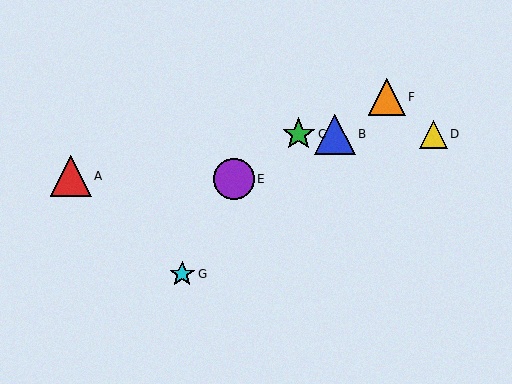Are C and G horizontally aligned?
No, C is at y≈134 and G is at y≈274.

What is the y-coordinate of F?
Object F is at y≈97.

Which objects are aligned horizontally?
Objects B, C, D are aligned horizontally.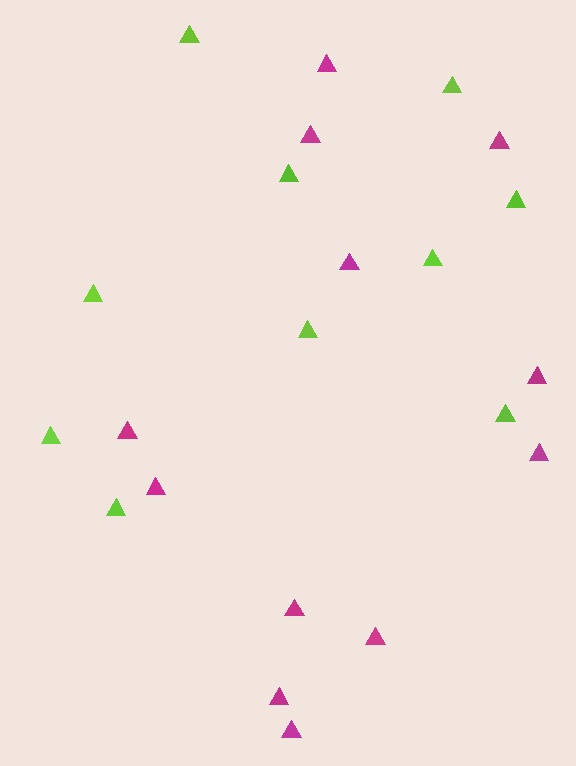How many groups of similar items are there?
There are 2 groups: one group of magenta triangles (12) and one group of lime triangles (10).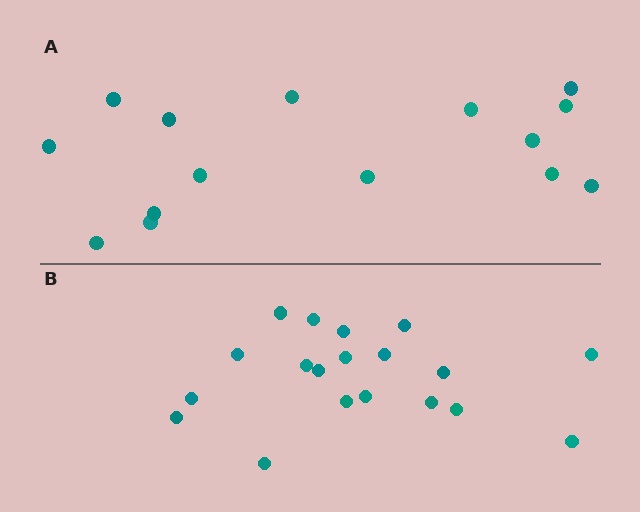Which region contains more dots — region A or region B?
Region B (the bottom region) has more dots.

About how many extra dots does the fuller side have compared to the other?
Region B has about 4 more dots than region A.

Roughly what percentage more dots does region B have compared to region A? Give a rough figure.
About 25% more.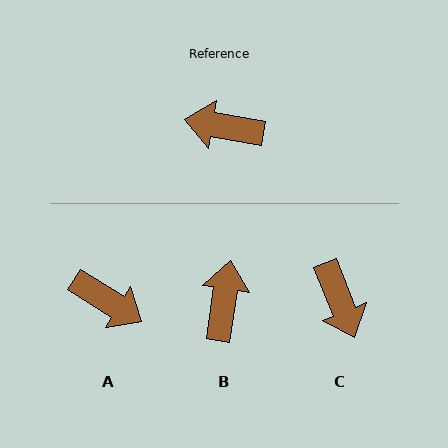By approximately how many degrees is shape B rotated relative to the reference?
Approximately 89 degrees clockwise.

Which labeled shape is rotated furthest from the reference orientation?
A, about 158 degrees away.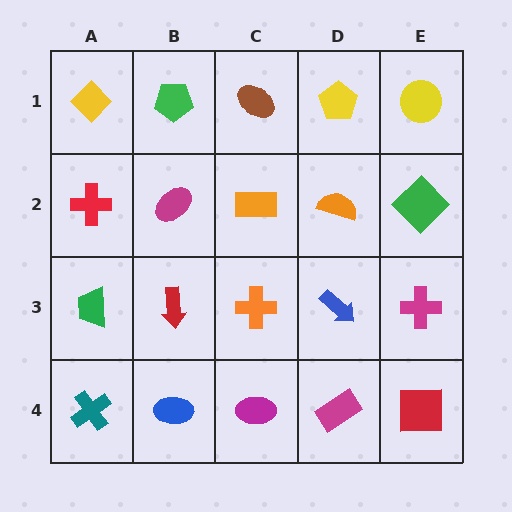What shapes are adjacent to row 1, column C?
An orange rectangle (row 2, column C), a green pentagon (row 1, column B), a yellow pentagon (row 1, column D).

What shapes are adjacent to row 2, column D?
A yellow pentagon (row 1, column D), a blue arrow (row 3, column D), an orange rectangle (row 2, column C), a green diamond (row 2, column E).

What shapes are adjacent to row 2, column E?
A yellow circle (row 1, column E), a magenta cross (row 3, column E), an orange semicircle (row 2, column D).